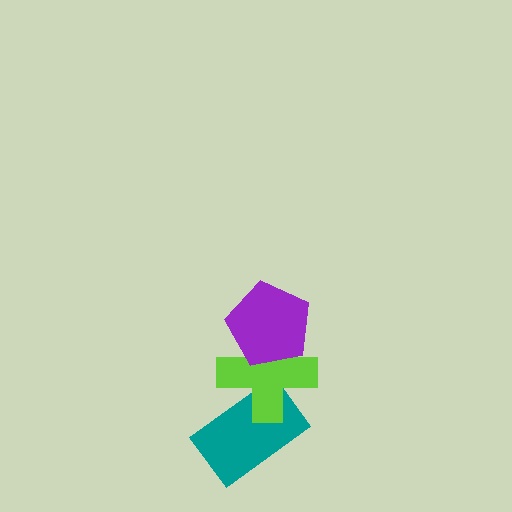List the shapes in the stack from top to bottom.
From top to bottom: the purple pentagon, the lime cross, the teal rectangle.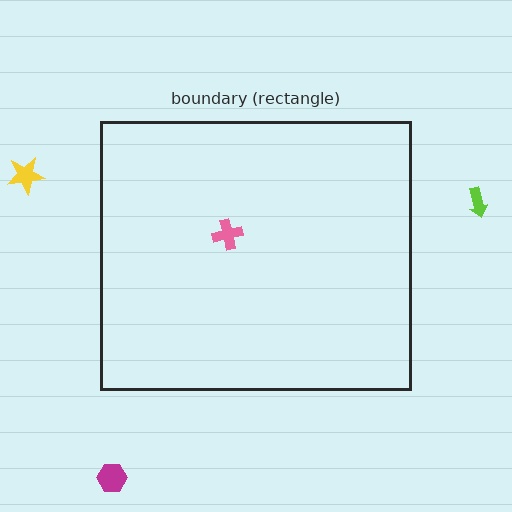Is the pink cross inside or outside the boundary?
Inside.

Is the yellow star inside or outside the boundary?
Outside.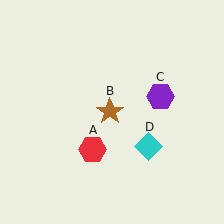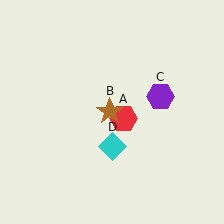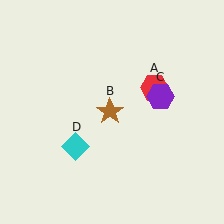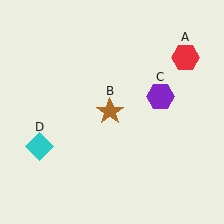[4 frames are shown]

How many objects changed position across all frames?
2 objects changed position: red hexagon (object A), cyan diamond (object D).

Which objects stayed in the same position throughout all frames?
Brown star (object B) and purple hexagon (object C) remained stationary.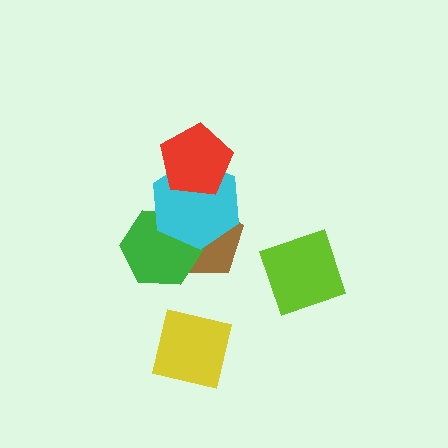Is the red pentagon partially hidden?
No, no other shape covers it.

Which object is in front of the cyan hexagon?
The red pentagon is in front of the cyan hexagon.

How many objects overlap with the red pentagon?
1 object overlaps with the red pentagon.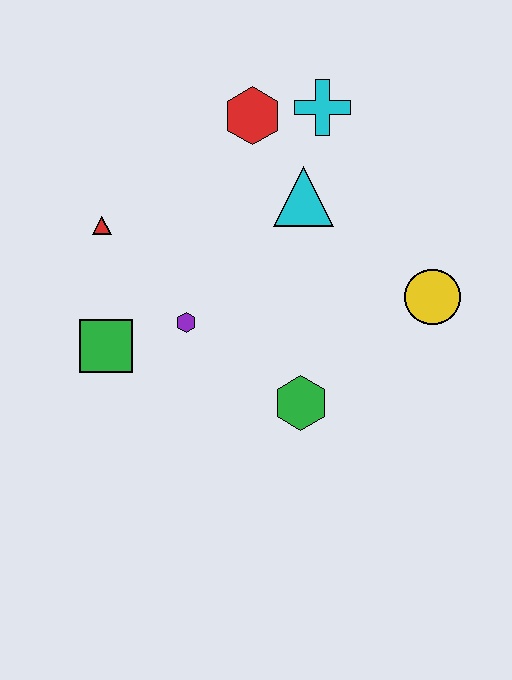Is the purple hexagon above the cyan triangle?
No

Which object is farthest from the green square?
The yellow circle is farthest from the green square.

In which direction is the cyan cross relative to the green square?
The cyan cross is above the green square.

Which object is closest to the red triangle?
The green square is closest to the red triangle.